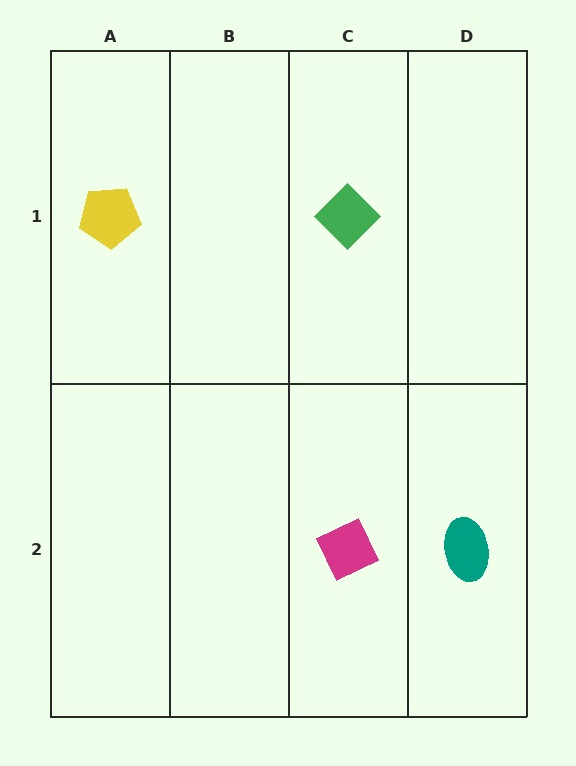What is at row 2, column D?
A teal ellipse.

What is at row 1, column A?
A yellow pentagon.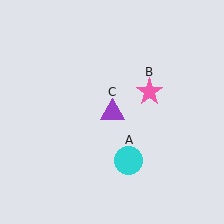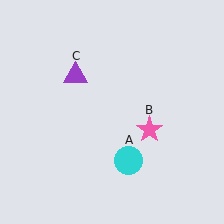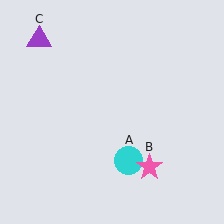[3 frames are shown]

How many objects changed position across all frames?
2 objects changed position: pink star (object B), purple triangle (object C).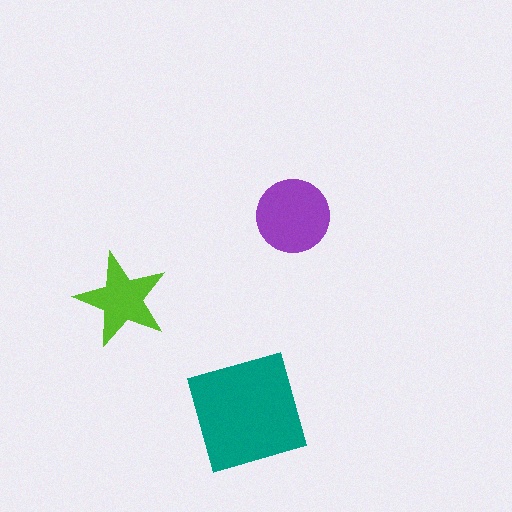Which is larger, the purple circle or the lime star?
The purple circle.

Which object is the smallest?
The lime star.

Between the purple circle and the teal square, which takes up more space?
The teal square.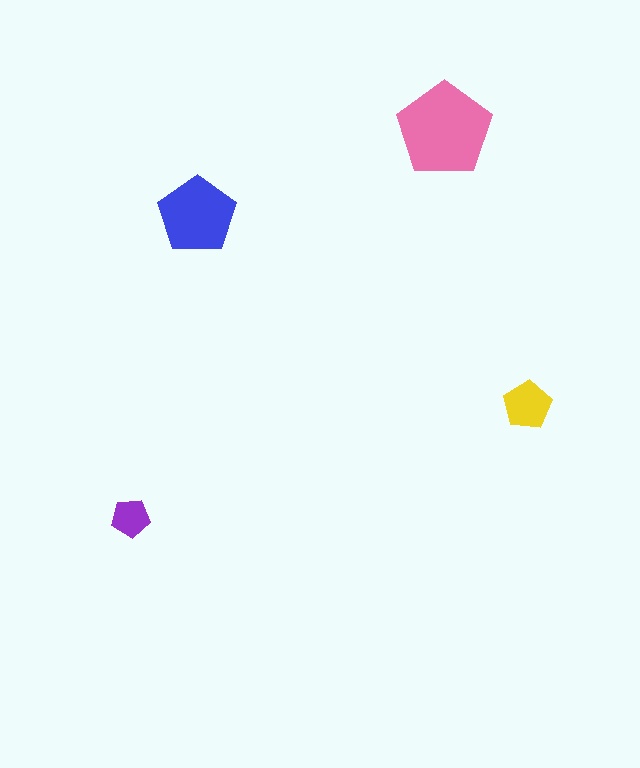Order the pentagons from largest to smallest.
the pink one, the blue one, the yellow one, the purple one.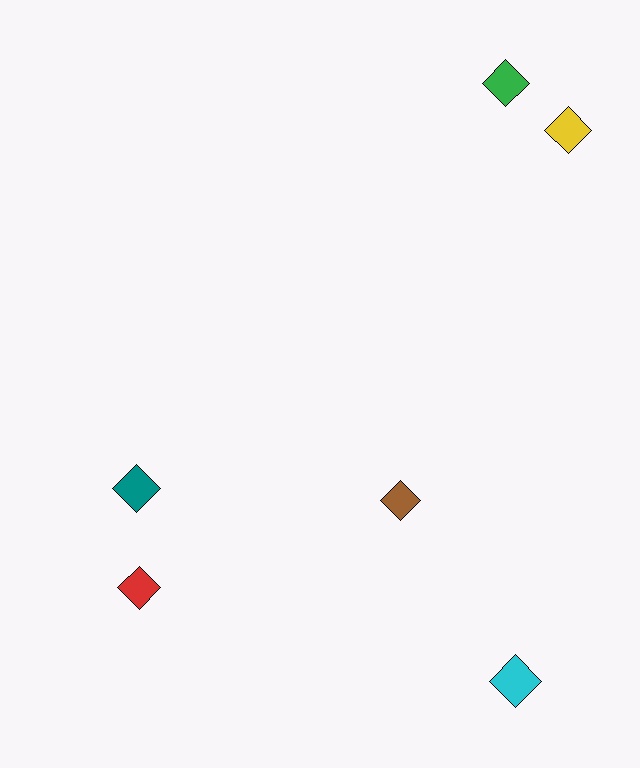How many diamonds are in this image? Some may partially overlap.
There are 6 diamonds.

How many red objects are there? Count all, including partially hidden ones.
There is 1 red object.